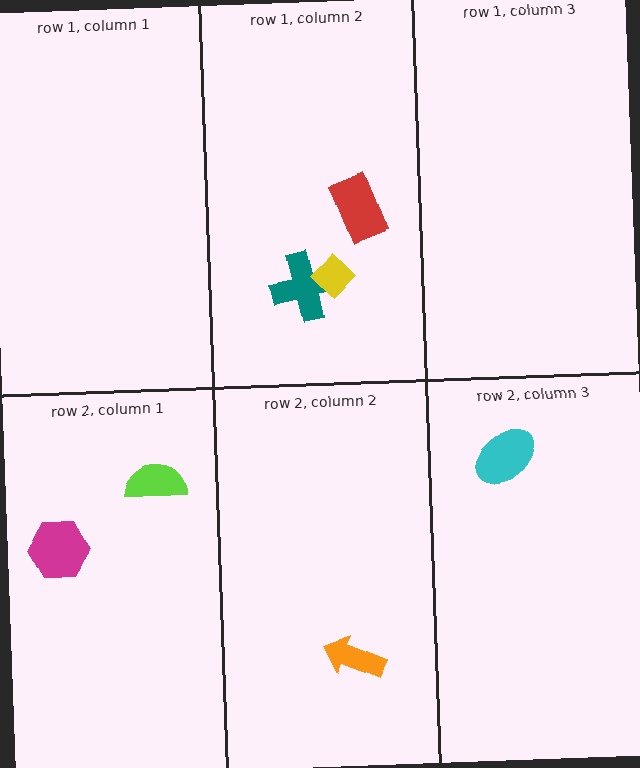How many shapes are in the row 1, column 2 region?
3.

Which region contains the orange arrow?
The row 2, column 2 region.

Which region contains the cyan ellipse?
The row 2, column 3 region.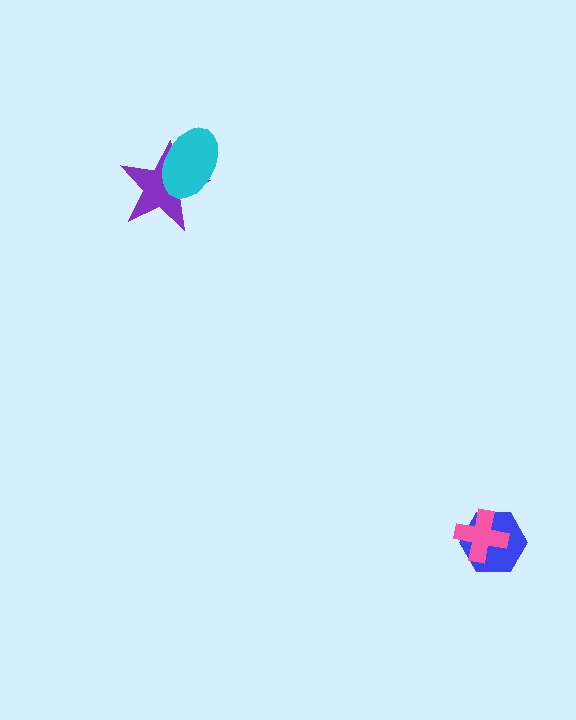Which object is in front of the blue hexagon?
The pink cross is in front of the blue hexagon.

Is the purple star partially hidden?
Yes, it is partially covered by another shape.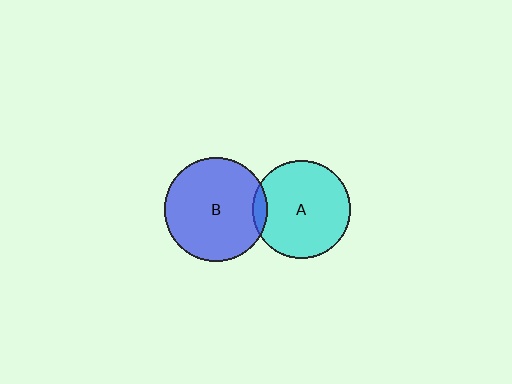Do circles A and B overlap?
Yes.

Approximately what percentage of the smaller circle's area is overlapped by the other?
Approximately 10%.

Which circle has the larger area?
Circle B (blue).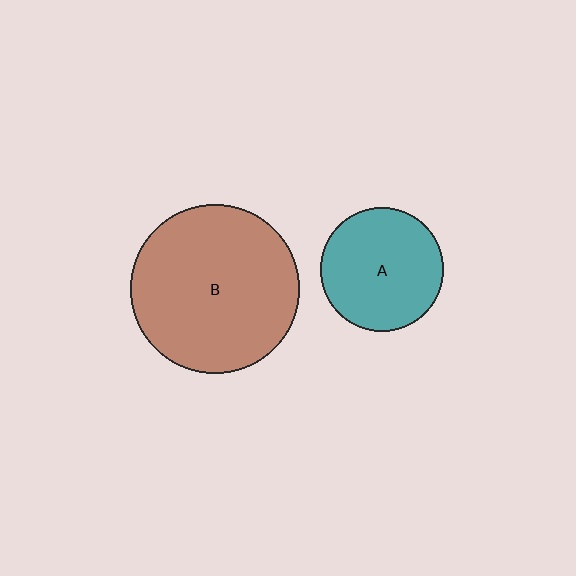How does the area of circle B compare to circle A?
Approximately 1.9 times.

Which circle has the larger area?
Circle B (brown).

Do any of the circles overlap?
No, none of the circles overlap.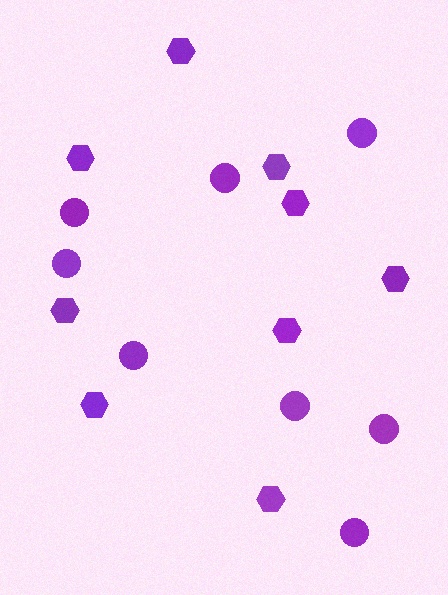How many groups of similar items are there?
There are 2 groups: one group of circles (8) and one group of hexagons (9).